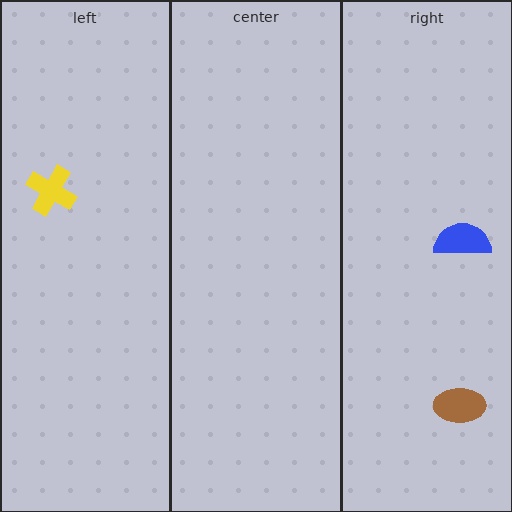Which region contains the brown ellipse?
The right region.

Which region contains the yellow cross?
The left region.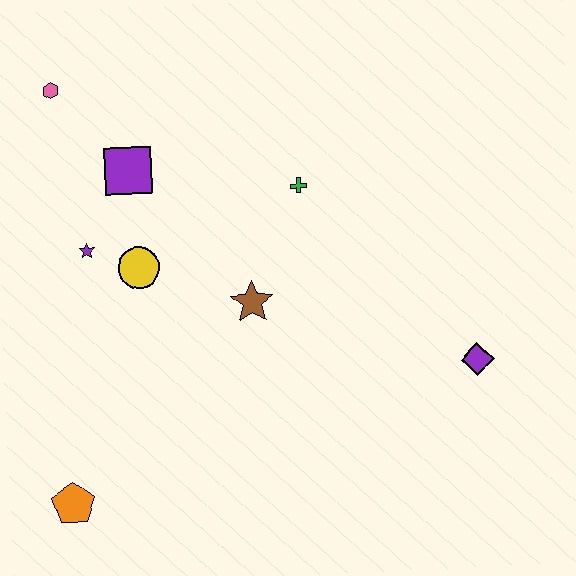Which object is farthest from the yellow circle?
The purple diamond is farthest from the yellow circle.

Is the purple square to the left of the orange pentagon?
No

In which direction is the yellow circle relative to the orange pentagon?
The yellow circle is above the orange pentagon.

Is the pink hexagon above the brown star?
Yes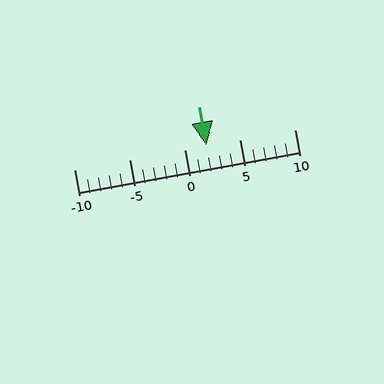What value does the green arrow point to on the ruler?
The green arrow points to approximately 2.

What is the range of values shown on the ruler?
The ruler shows values from -10 to 10.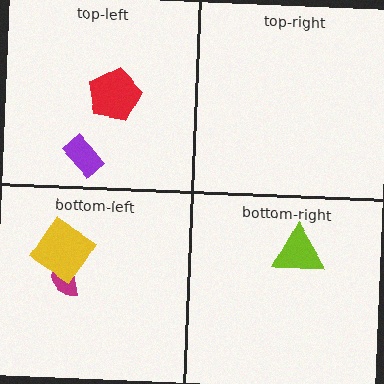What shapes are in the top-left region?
The red pentagon, the purple rectangle.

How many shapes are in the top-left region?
2.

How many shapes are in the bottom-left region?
2.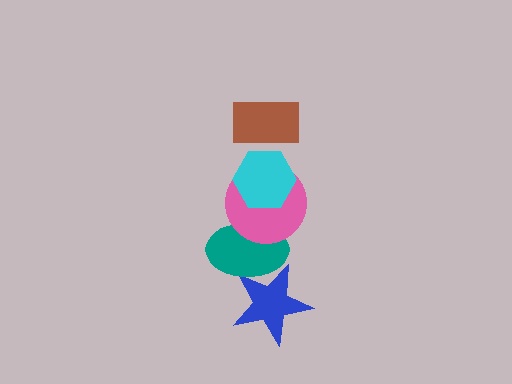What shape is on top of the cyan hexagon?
The brown rectangle is on top of the cyan hexagon.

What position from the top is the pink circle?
The pink circle is 3rd from the top.